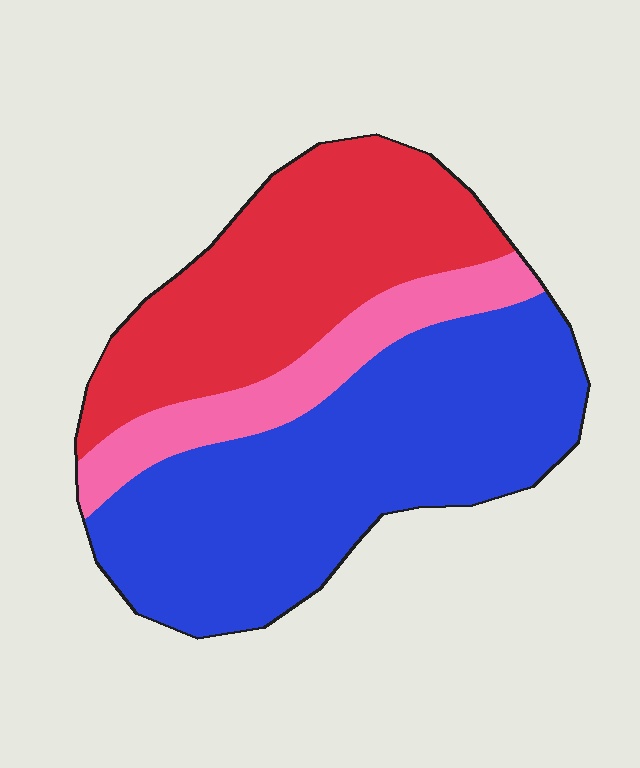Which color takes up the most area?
Blue, at roughly 50%.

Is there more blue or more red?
Blue.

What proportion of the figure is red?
Red takes up about one third (1/3) of the figure.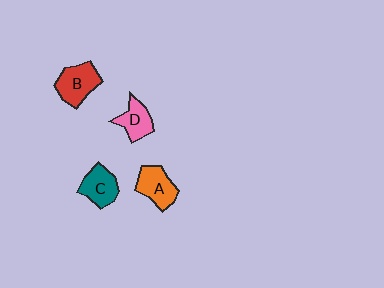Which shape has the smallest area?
Shape D (pink).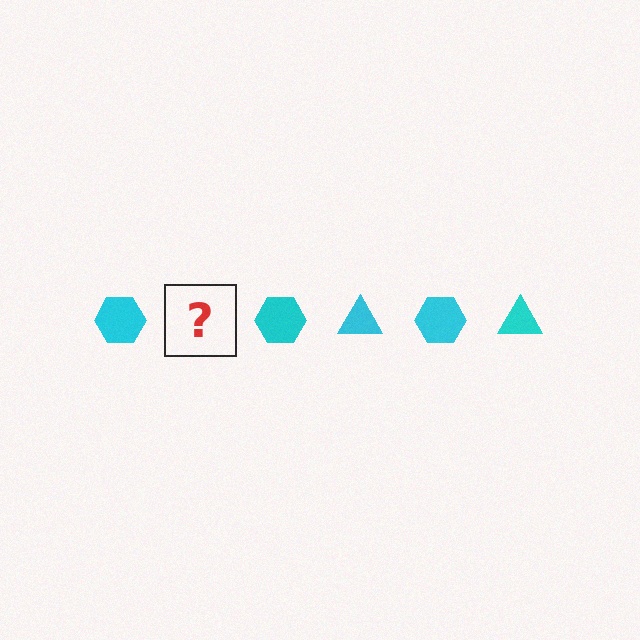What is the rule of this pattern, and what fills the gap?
The rule is that the pattern cycles through hexagon, triangle shapes in cyan. The gap should be filled with a cyan triangle.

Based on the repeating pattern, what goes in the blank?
The blank should be a cyan triangle.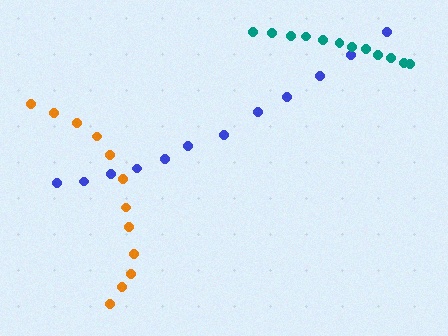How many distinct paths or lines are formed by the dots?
There are 3 distinct paths.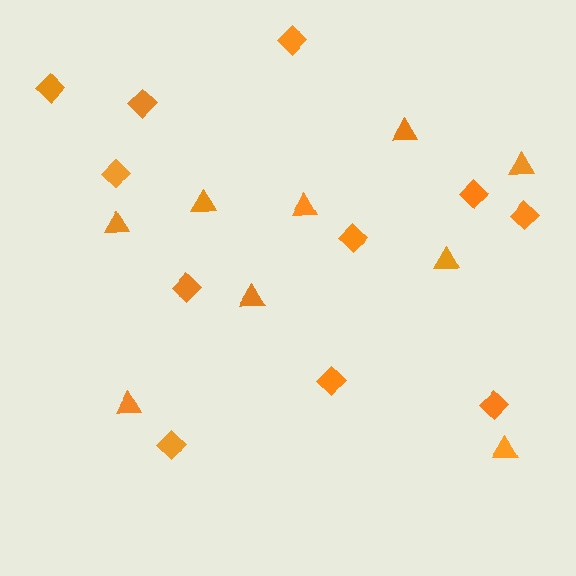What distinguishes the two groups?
There are 2 groups: one group of diamonds (11) and one group of triangles (9).